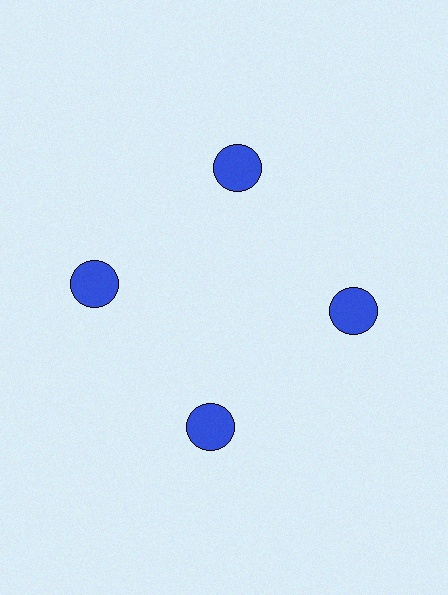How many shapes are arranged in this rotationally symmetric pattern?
There are 4 shapes, arranged in 4 groups of 1.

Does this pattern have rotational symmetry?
Yes, this pattern has 4-fold rotational symmetry. It looks the same after rotating 90 degrees around the center.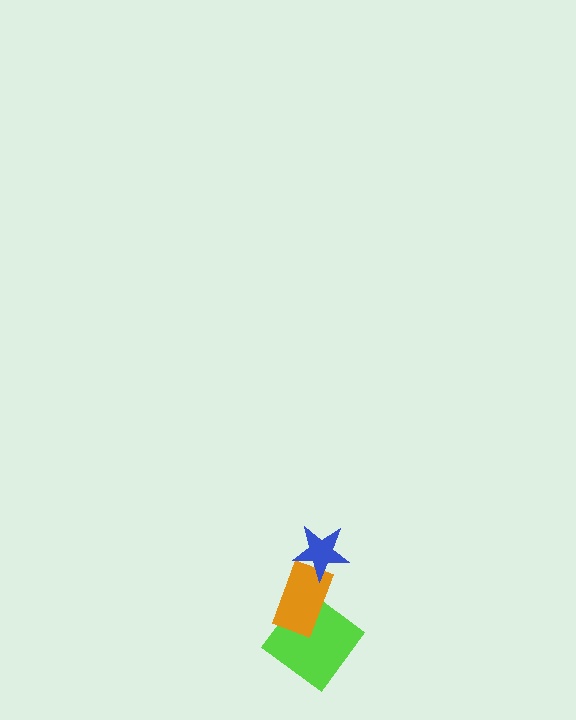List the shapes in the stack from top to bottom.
From top to bottom: the blue star, the orange rectangle, the lime diamond.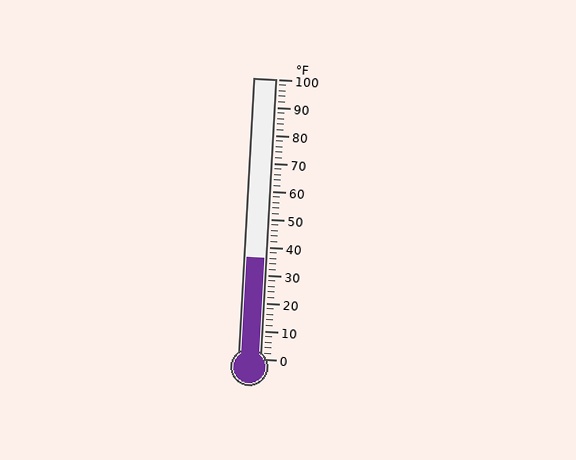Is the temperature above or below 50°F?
The temperature is below 50°F.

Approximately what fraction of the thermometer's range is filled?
The thermometer is filled to approximately 35% of its range.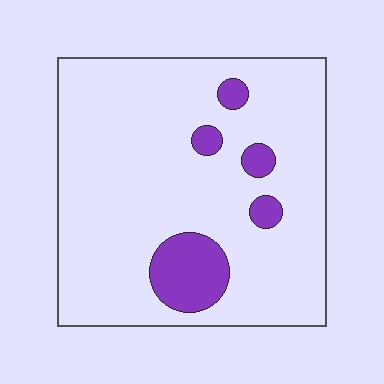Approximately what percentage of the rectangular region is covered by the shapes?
Approximately 10%.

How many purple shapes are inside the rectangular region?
5.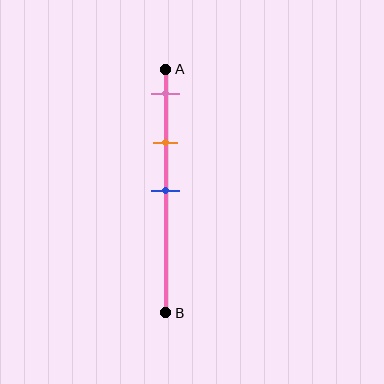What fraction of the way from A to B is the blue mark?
The blue mark is approximately 50% (0.5) of the way from A to B.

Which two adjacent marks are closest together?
The pink and orange marks are the closest adjacent pair.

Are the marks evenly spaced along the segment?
Yes, the marks are approximately evenly spaced.